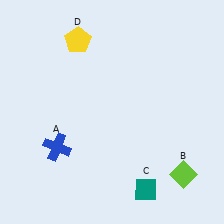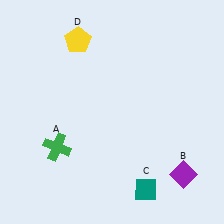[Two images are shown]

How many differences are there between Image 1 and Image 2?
There are 2 differences between the two images.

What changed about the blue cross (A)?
In Image 1, A is blue. In Image 2, it changed to green.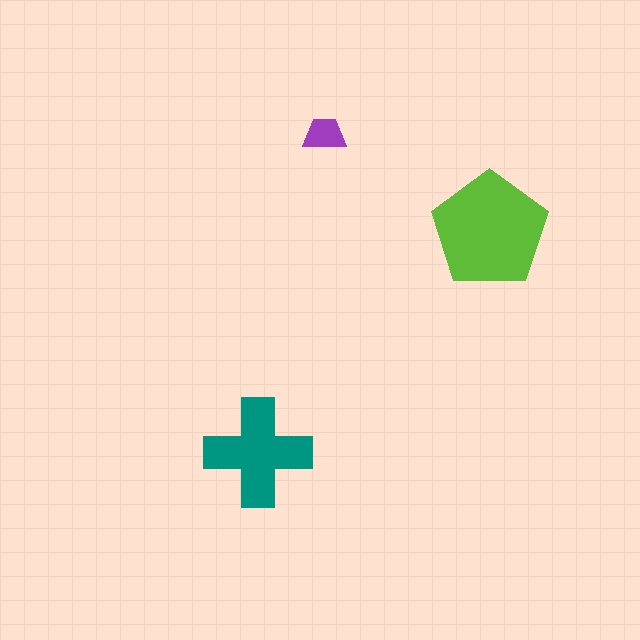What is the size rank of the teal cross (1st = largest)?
2nd.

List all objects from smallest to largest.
The purple trapezoid, the teal cross, the lime pentagon.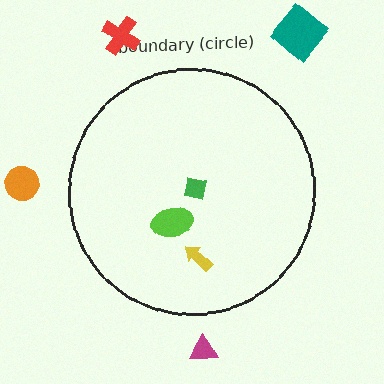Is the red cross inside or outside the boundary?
Outside.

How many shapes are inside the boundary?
3 inside, 4 outside.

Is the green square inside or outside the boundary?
Inside.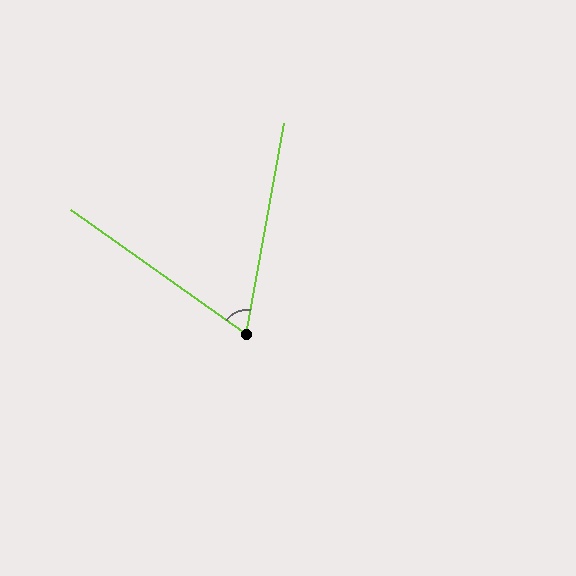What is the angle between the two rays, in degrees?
Approximately 65 degrees.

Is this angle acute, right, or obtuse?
It is acute.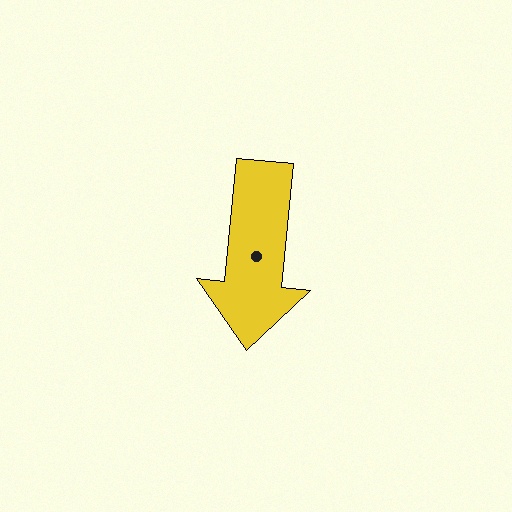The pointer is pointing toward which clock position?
Roughly 6 o'clock.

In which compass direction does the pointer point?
South.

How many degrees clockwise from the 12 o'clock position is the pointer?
Approximately 186 degrees.